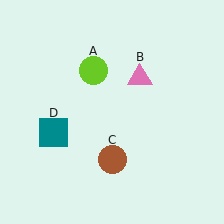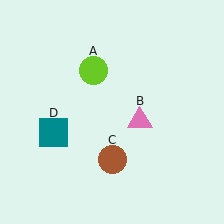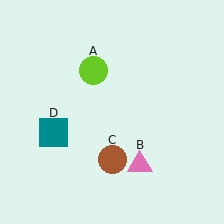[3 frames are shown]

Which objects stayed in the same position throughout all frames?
Lime circle (object A) and brown circle (object C) and teal square (object D) remained stationary.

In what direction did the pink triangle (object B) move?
The pink triangle (object B) moved down.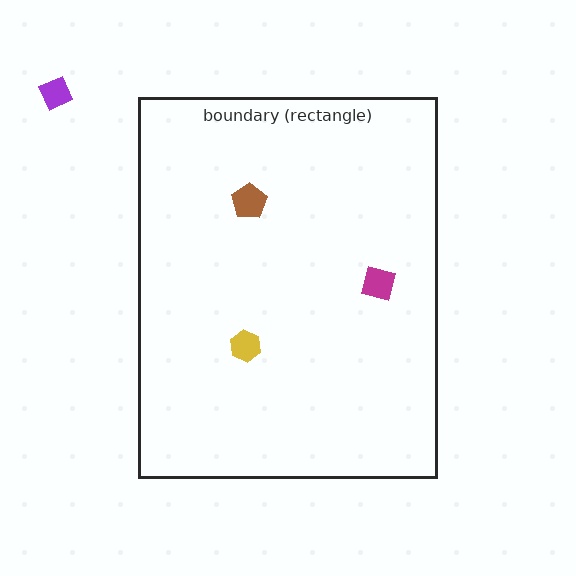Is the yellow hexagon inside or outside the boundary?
Inside.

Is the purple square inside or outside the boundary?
Outside.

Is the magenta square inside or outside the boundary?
Inside.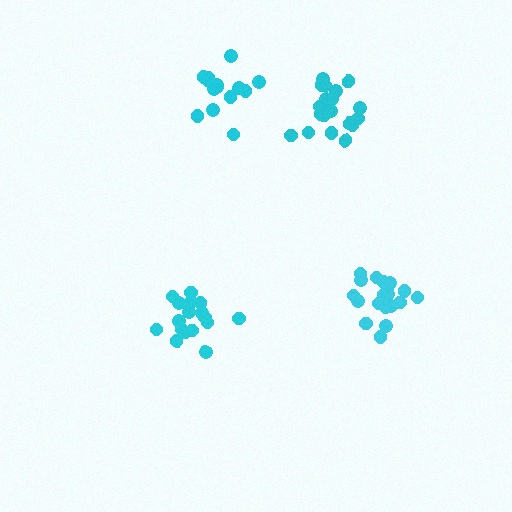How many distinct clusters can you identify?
There are 4 distinct clusters.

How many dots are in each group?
Group 1: 19 dots, Group 2: 20 dots, Group 3: 14 dots, Group 4: 17 dots (70 total).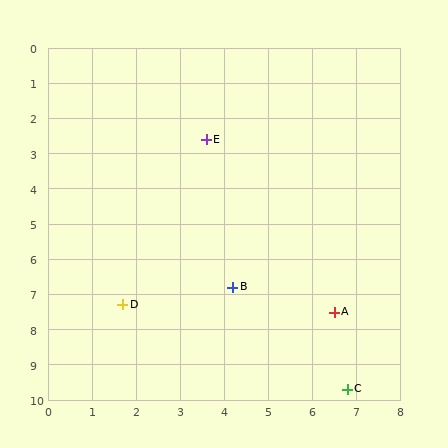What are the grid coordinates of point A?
Point A is at approximately (6.5, 7.5).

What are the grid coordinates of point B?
Point B is at approximately (4.2, 6.8).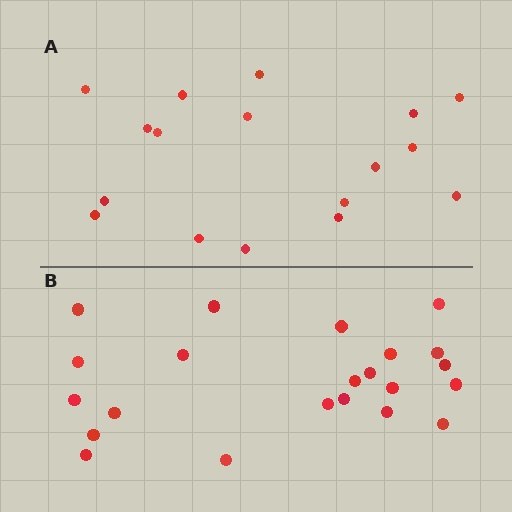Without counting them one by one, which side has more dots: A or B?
Region B (the bottom region) has more dots.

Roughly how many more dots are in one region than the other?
Region B has about 5 more dots than region A.